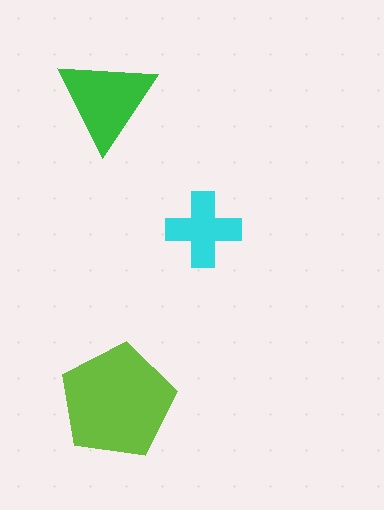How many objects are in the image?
There are 3 objects in the image.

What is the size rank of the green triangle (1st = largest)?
2nd.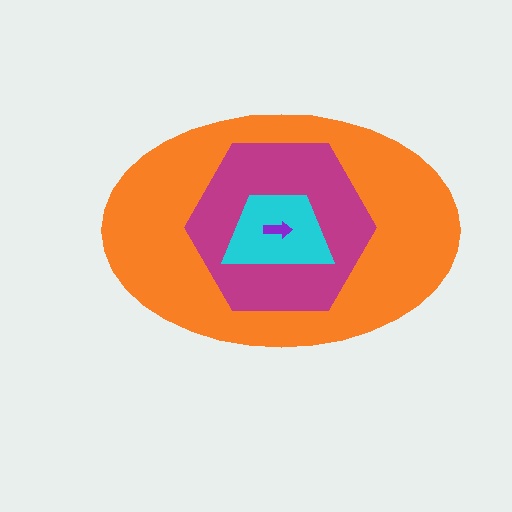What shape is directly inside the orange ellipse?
The magenta hexagon.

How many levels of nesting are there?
4.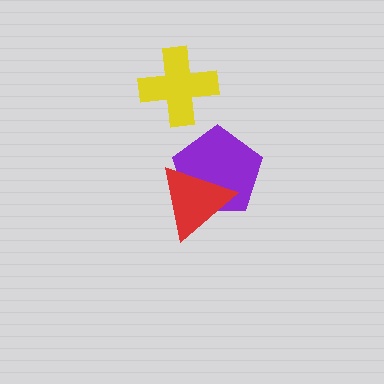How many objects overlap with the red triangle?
1 object overlaps with the red triangle.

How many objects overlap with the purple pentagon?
1 object overlaps with the purple pentagon.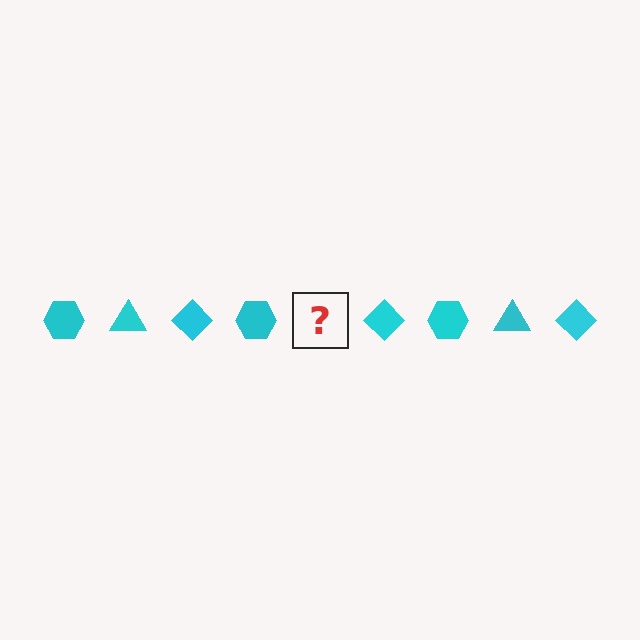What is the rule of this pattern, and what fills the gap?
The rule is that the pattern cycles through hexagon, triangle, diamond shapes in cyan. The gap should be filled with a cyan triangle.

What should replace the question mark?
The question mark should be replaced with a cyan triangle.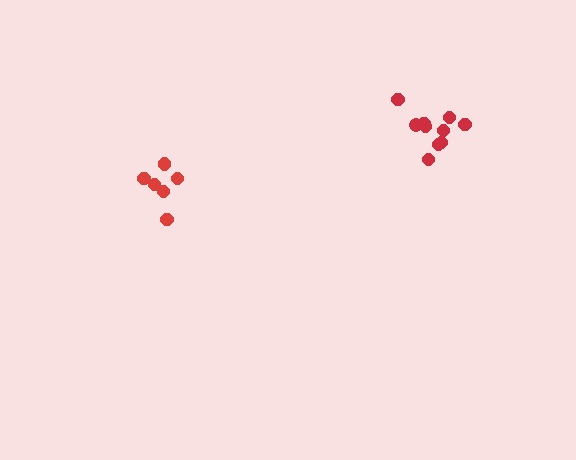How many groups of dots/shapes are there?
There are 2 groups.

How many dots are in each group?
Group 1: 10 dots, Group 2: 6 dots (16 total).